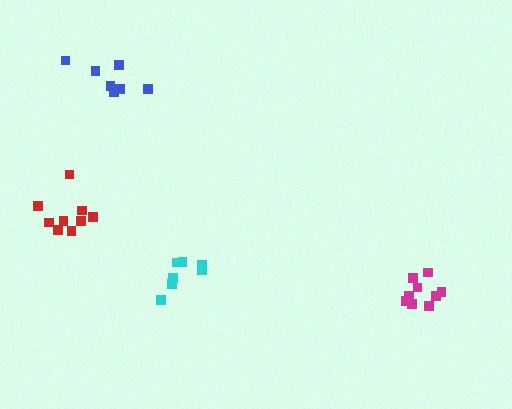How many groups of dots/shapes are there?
There are 4 groups.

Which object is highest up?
The blue cluster is topmost.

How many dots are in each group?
Group 1: 7 dots, Group 2: 9 dots, Group 3: 9 dots, Group 4: 7 dots (32 total).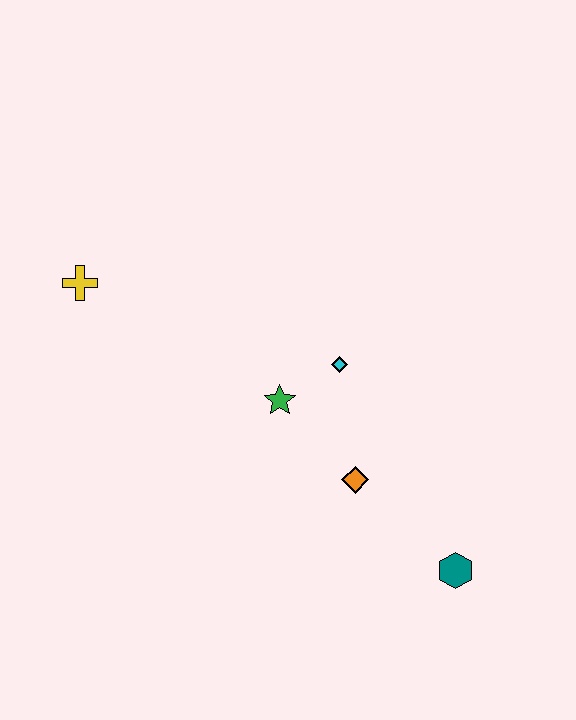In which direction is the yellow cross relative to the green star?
The yellow cross is to the left of the green star.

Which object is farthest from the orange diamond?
The yellow cross is farthest from the orange diamond.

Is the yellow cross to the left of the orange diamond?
Yes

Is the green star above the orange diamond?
Yes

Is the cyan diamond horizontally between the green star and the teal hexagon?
Yes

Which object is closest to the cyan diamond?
The green star is closest to the cyan diamond.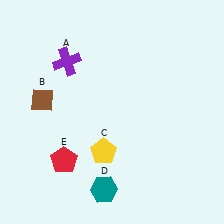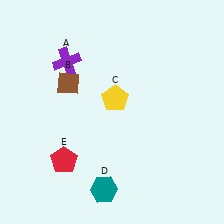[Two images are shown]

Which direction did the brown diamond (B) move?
The brown diamond (B) moved right.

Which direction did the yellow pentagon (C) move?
The yellow pentagon (C) moved up.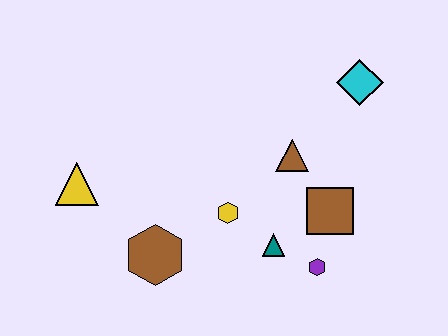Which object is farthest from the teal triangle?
The yellow triangle is farthest from the teal triangle.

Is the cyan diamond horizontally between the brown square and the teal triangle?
No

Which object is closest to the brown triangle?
The brown square is closest to the brown triangle.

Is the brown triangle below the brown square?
No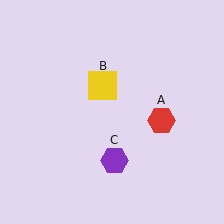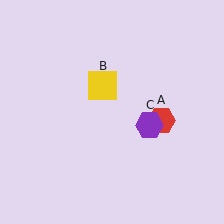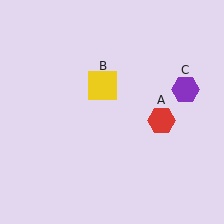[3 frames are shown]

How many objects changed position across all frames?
1 object changed position: purple hexagon (object C).